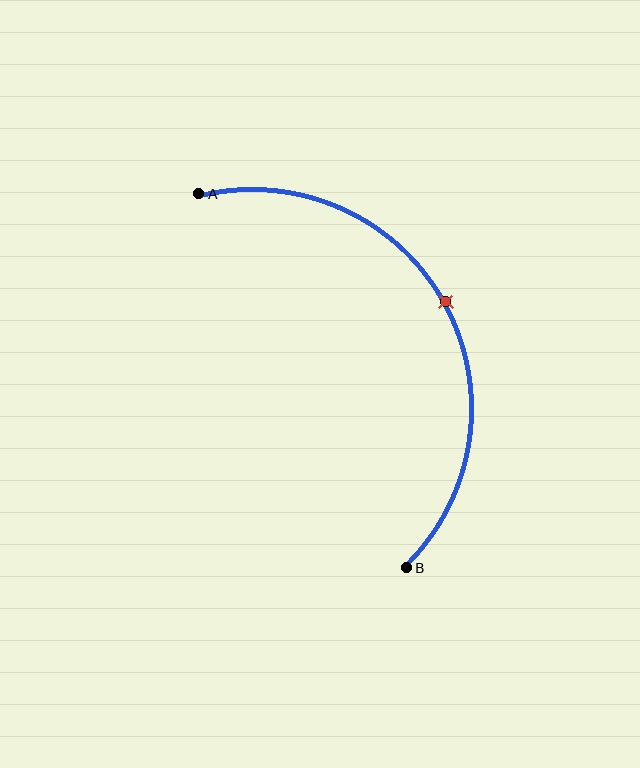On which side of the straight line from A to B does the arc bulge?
The arc bulges to the right of the straight line connecting A and B.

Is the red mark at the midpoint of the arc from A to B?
Yes. The red mark lies on the arc at equal arc-length from both A and B — it is the arc midpoint.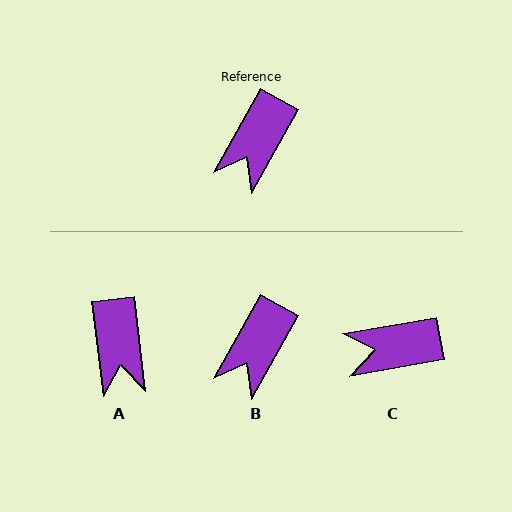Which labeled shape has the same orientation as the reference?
B.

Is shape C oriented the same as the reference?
No, it is off by about 51 degrees.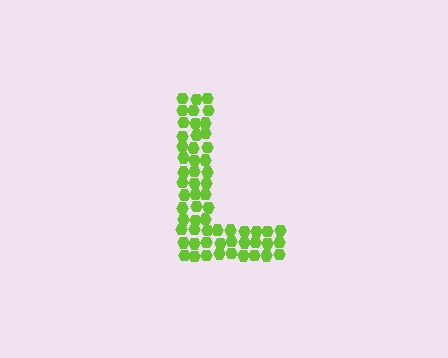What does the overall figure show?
The overall figure shows the letter L.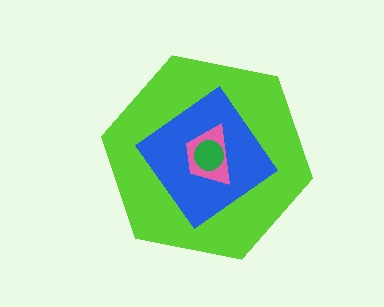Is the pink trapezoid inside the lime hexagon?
Yes.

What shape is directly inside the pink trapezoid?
The green circle.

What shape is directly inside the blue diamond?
The pink trapezoid.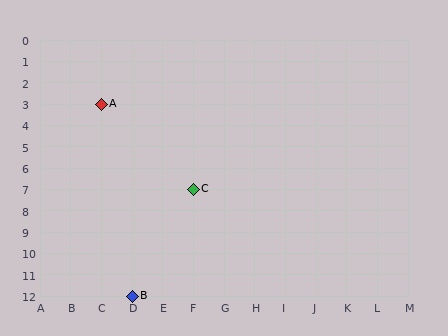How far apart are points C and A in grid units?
Points C and A are 3 columns and 4 rows apart (about 5.0 grid units diagonally).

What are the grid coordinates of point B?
Point B is at grid coordinates (D, 12).